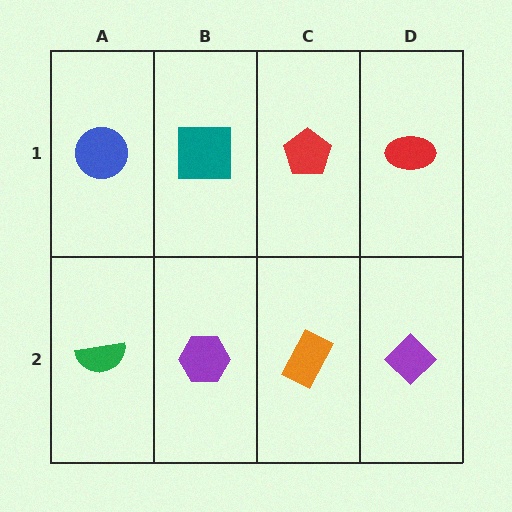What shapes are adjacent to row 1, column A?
A green semicircle (row 2, column A), a teal square (row 1, column B).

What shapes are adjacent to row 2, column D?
A red ellipse (row 1, column D), an orange rectangle (row 2, column C).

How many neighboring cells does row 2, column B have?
3.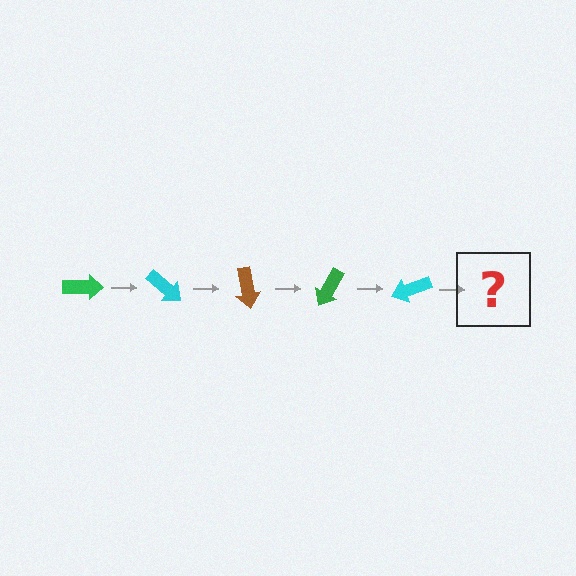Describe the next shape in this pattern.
It should be a brown arrow, rotated 200 degrees from the start.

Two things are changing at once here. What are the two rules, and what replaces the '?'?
The two rules are that it rotates 40 degrees each step and the color cycles through green, cyan, and brown. The '?' should be a brown arrow, rotated 200 degrees from the start.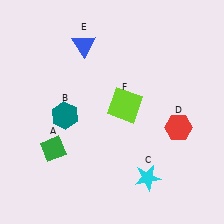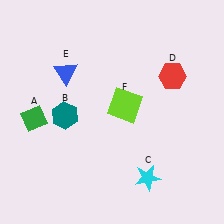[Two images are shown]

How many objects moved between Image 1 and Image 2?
3 objects moved between the two images.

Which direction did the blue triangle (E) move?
The blue triangle (E) moved down.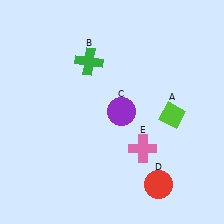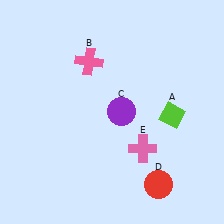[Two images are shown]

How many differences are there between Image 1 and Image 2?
There is 1 difference between the two images.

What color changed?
The cross (B) changed from green in Image 1 to pink in Image 2.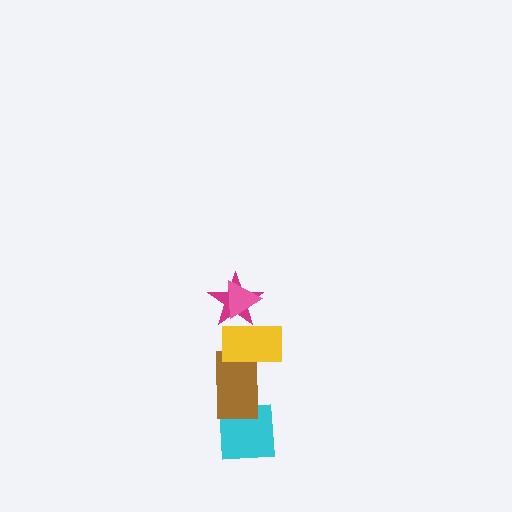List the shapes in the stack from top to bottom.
From top to bottom: the pink triangle, the magenta star, the yellow rectangle, the brown rectangle, the cyan square.